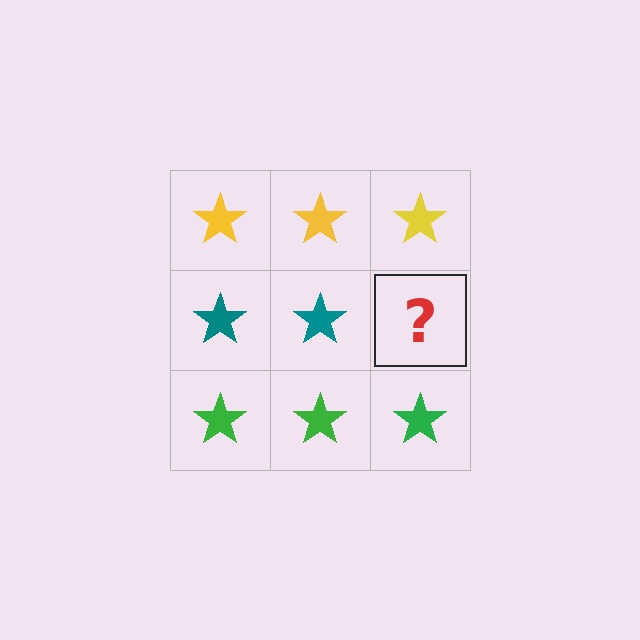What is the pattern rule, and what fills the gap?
The rule is that each row has a consistent color. The gap should be filled with a teal star.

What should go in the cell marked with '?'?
The missing cell should contain a teal star.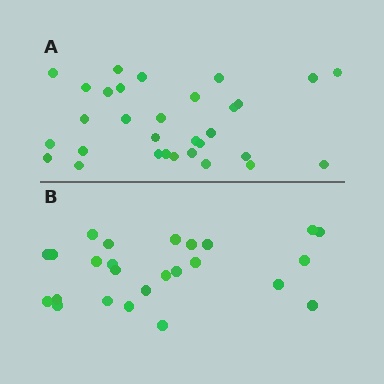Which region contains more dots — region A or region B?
Region A (the top region) has more dots.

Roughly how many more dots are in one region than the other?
Region A has about 6 more dots than region B.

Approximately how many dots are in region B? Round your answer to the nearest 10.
About 20 dots. (The exact count is 25, which rounds to 20.)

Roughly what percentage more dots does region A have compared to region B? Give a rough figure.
About 25% more.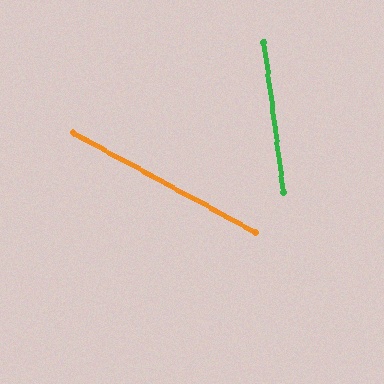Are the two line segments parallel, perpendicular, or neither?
Neither parallel nor perpendicular — they differ by about 54°.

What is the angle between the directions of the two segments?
Approximately 54 degrees.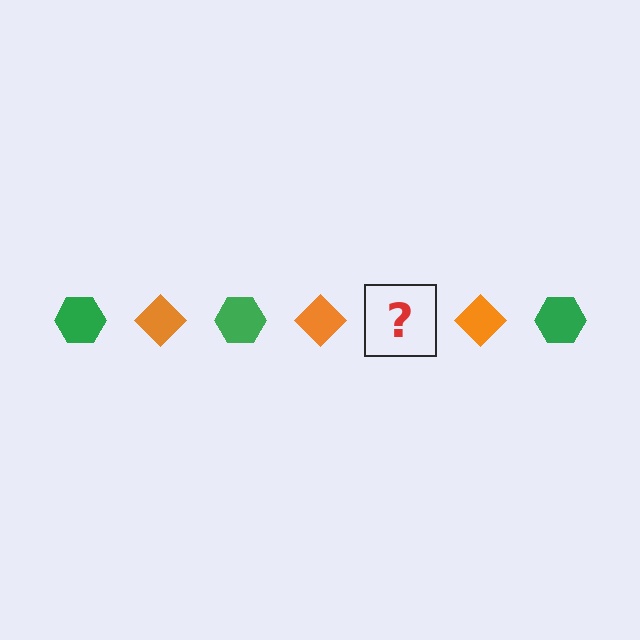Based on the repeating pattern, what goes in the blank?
The blank should be a green hexagon.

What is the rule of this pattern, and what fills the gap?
The rule is that the pattern alternates between green hexagon and orange diamond. The gap should be filled with a green hexagon.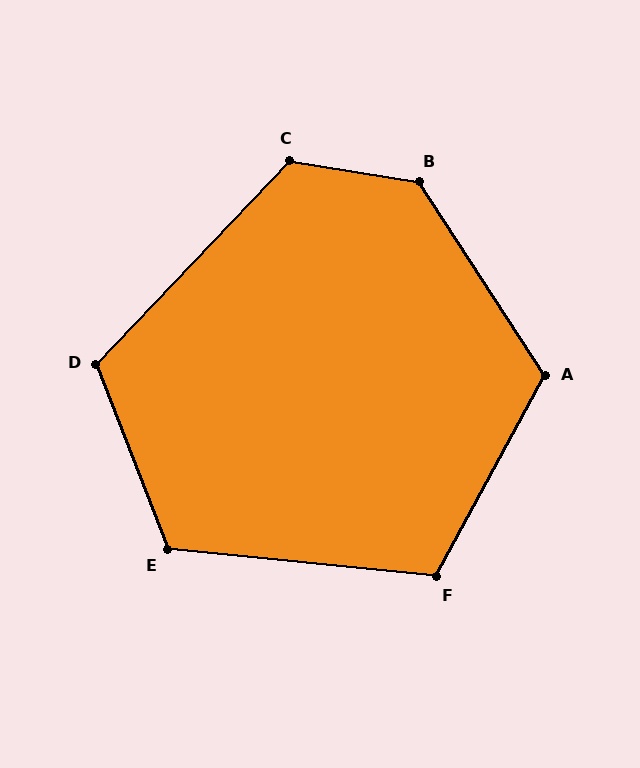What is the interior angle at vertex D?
Approximately 115 degrees (obtuse).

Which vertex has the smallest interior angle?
F, at approximately 113 degrees.